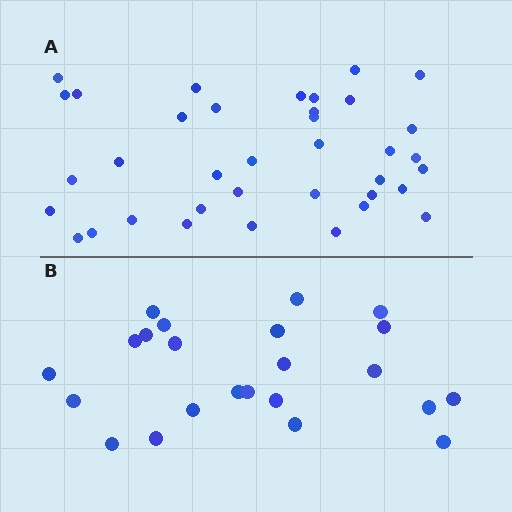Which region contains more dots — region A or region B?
Region A (the top region) has more dots.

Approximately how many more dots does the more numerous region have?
Region A has approximately 15 more dots than region B.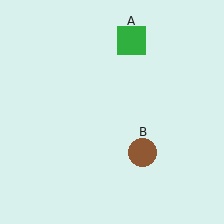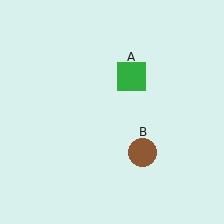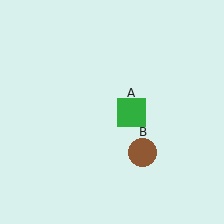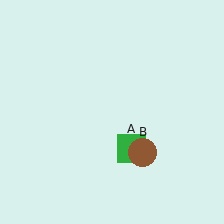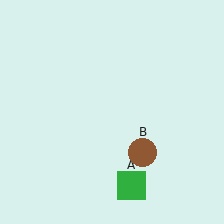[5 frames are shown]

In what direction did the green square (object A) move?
The green square (object A) moved down.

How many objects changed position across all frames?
1 object changed position: green square (object A).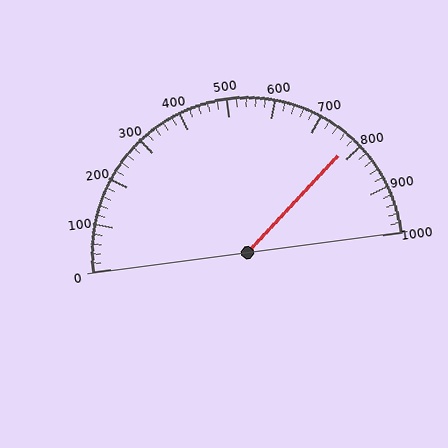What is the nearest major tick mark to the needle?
The nearest major tick mark is 800.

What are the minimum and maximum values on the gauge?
The gauge ranges from 0 to 1000.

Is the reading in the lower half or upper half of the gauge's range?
The reading is in the upper half of the range (0 to 1000).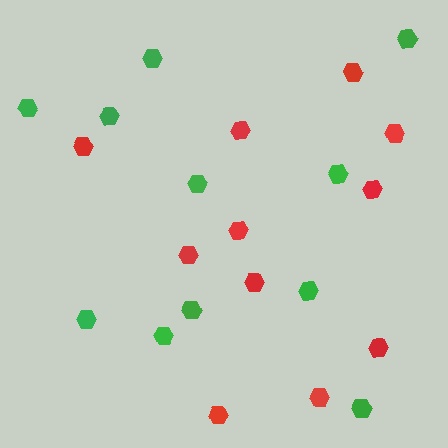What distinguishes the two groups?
There are 2 groups: one group of red hexagons (11) and one group of green hexagons (11).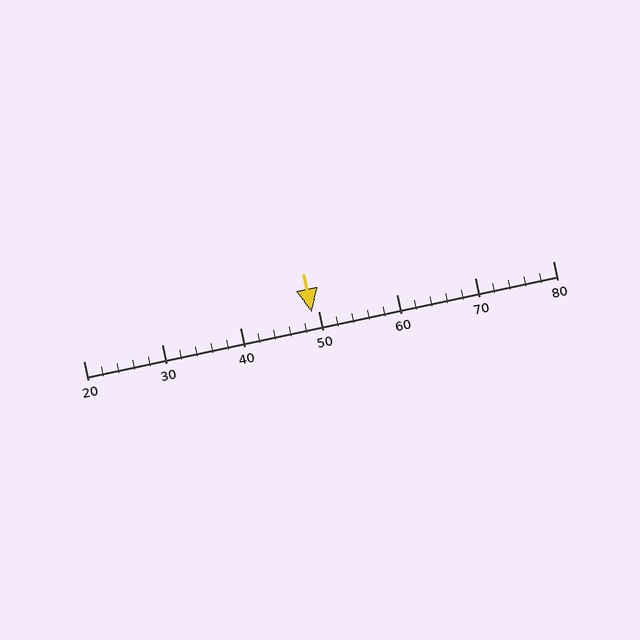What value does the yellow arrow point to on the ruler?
The yellow arrow points to approximately 49.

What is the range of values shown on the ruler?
The ruler shows values from 20 to 80.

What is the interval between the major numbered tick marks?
The major tick marks are spaced 10 units apart.